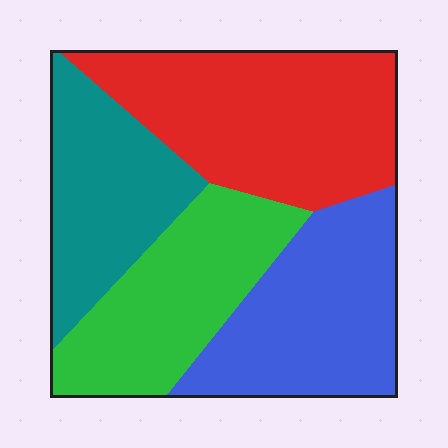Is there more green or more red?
Red.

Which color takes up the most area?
Red, at roughly 30%.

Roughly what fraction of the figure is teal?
Teal takes up about one fifth (1/5) of the figure.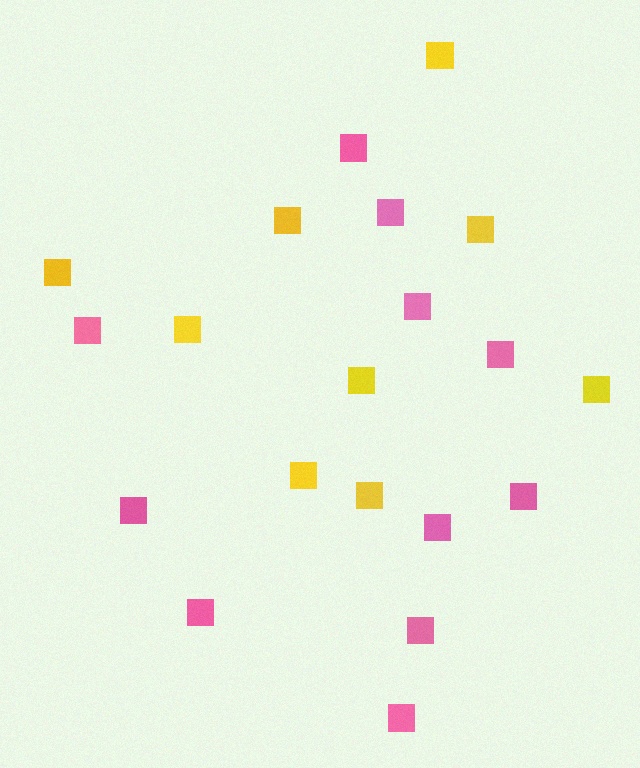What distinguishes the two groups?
There are 2 groups: one group of pink squares (11) and one group of yellow squares (9).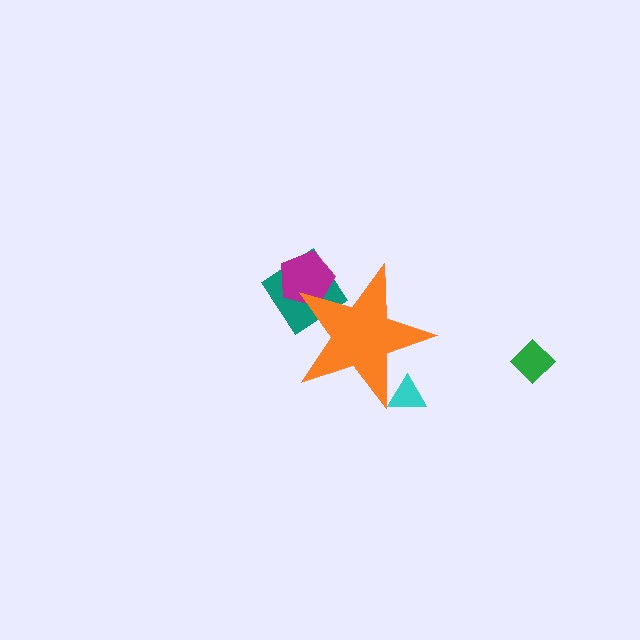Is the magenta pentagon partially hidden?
Yes, the magenta pentagon is partially hidden behind the orange star.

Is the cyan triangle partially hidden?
Yes, the cyan triangle is partially hidden behind the orange star.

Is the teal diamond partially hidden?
Yes, the teal diamond is partially hidden behind the orange star.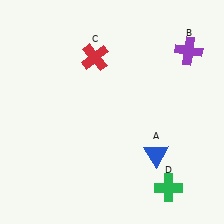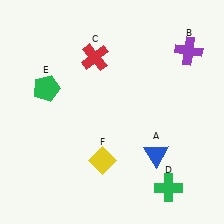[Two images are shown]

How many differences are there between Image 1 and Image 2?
There are 2 differences between the two images.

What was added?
A green pentagon (E), a yellow diamond (F) were added in Image 2.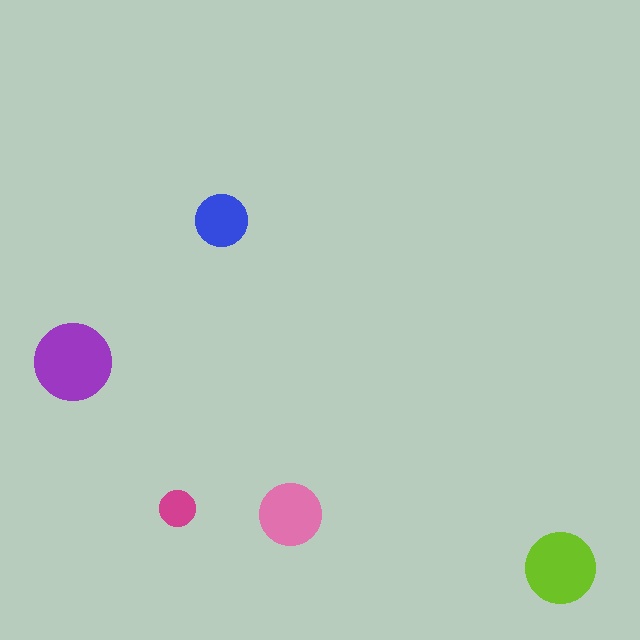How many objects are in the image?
There are 5 objects in the image.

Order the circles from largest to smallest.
the purple one, the lime one, the pink one, the blue one, the magenta one.